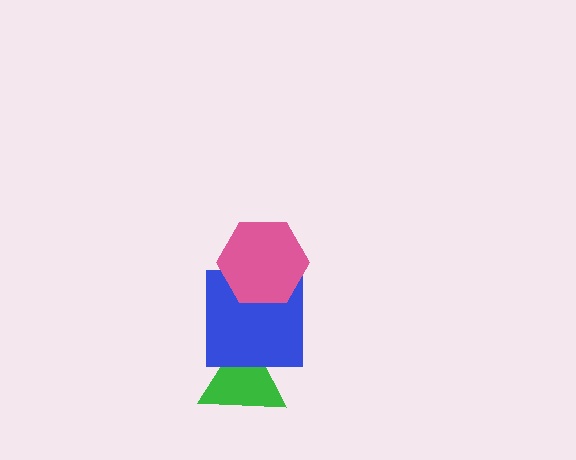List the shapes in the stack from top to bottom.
From top to bottom: the pink hexagon, the blue square, the green triangle.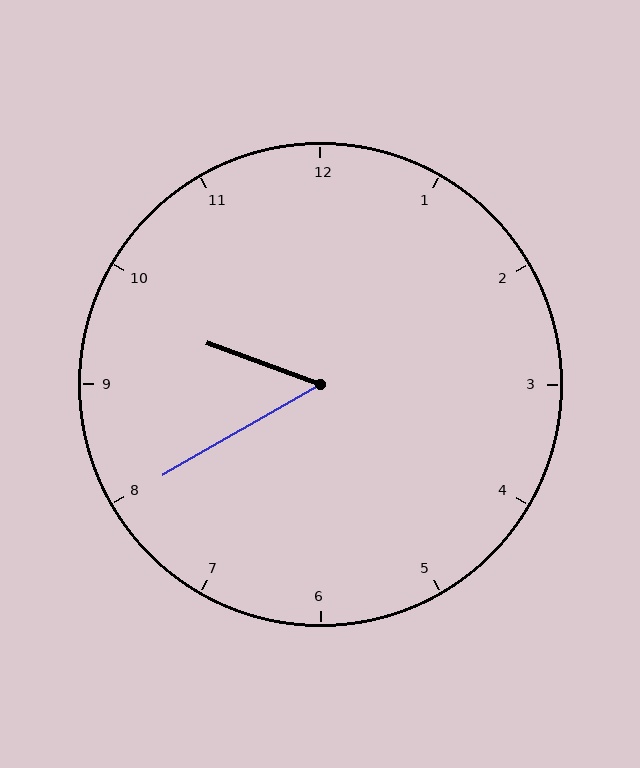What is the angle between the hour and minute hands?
Approximately 50 degrees.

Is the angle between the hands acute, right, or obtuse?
It is acute.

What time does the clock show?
9:40.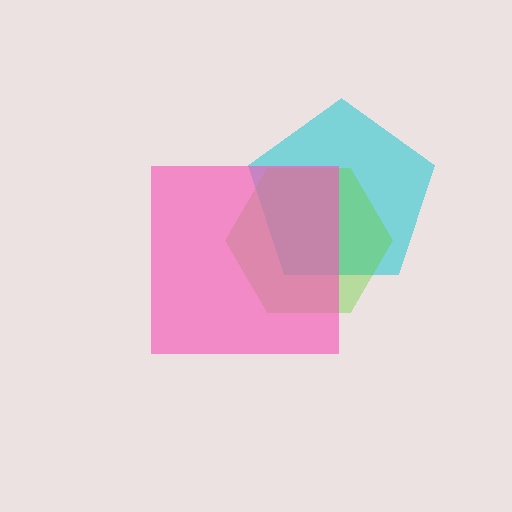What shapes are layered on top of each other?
The layered shapes are: a cyan pentagon, a lime hexagon, a pink square.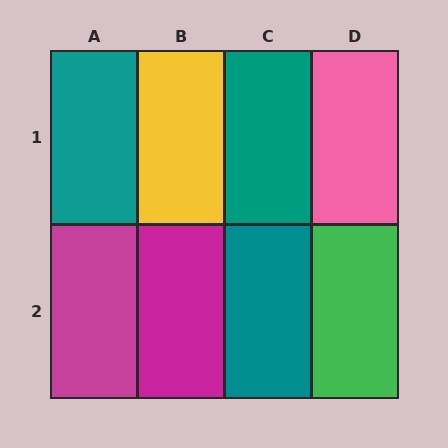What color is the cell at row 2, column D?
Green.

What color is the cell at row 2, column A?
Magenta.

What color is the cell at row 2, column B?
Magenta.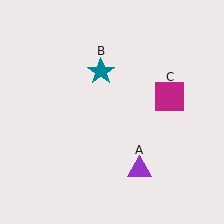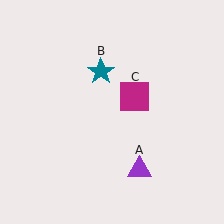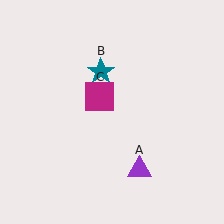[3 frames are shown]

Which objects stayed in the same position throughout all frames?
Purple triangle (object A) and teal star (object B) remained stationary.